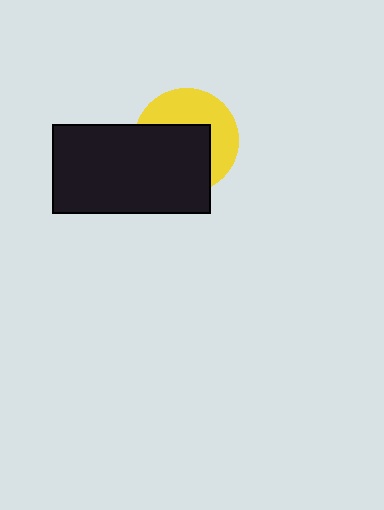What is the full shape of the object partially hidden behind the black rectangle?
The partially hidden object is a yellow circle.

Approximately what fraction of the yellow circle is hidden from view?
Roughly 55% of the yellow circle is hidden behind the black rectangle.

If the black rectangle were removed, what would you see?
You would see the complete yellow circle.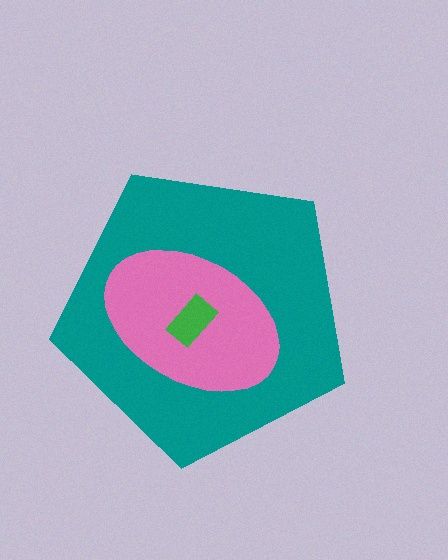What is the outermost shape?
The teal pentagon.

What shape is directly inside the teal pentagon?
The pink ellipse.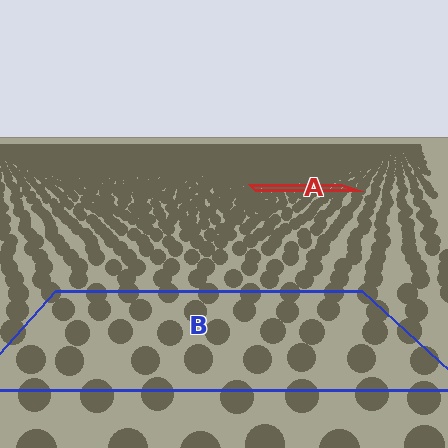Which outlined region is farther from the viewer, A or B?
Region A is farther from the viewer — the texture elements inside it appear smaller and more densely packed.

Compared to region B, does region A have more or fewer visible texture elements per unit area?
Region A has more texture elements per unit area — they are packed more densely because it is farther away.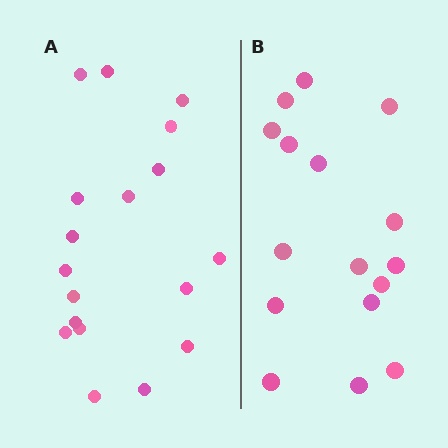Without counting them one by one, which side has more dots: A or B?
Region A (the left region) has more dots.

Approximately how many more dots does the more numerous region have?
Region A has just a few more — roughly 2 or 3 more dots than region B.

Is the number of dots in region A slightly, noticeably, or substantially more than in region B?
Region A has only slightly more — the two regions are fairly close. The ratio is roughly 1.1 to 1.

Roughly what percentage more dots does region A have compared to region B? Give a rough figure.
About 10% more.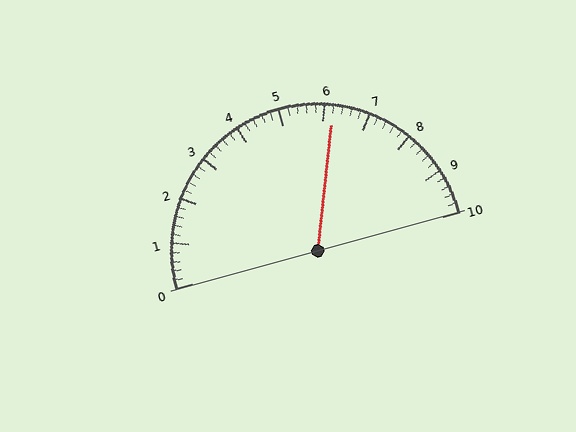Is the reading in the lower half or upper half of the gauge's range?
The reading is in the upper half of the range (0 to 10).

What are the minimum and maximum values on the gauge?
The gauge ranges from 0 to 10.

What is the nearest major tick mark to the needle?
The nearest major tick mark is 6.